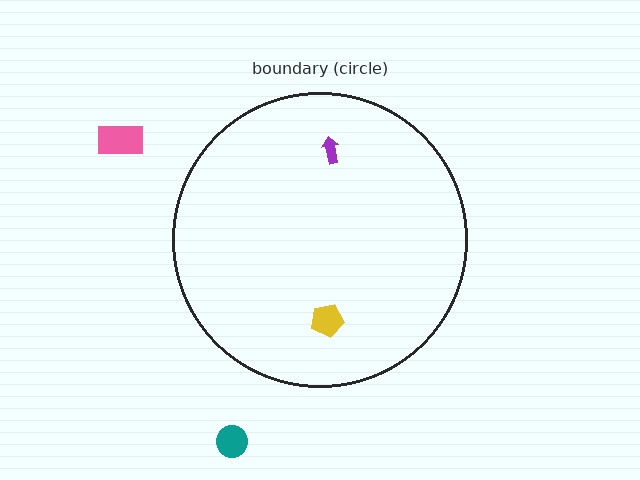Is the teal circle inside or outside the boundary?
Outside.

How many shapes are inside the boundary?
2 inside, 2 outside.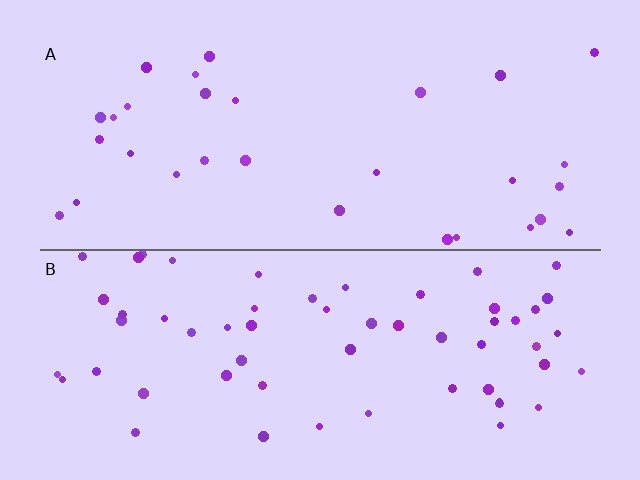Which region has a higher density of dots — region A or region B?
B (the bottom).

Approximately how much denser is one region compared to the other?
Approximately 2.0× — region B over region A.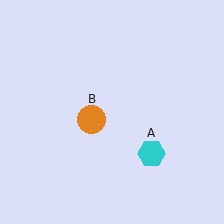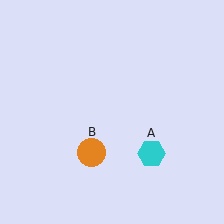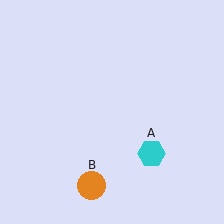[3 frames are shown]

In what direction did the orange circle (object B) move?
The orange circle (object B) moved down.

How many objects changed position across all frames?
1 object changed position: orange circle (object B).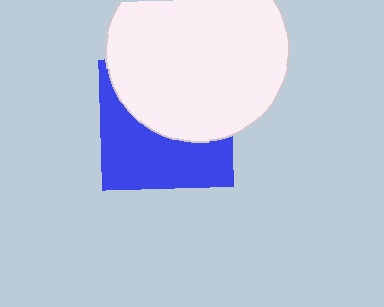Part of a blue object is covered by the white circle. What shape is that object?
It is a square.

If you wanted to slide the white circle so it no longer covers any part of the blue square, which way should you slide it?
Slide it up — that is the most direct way to separate the two shapes.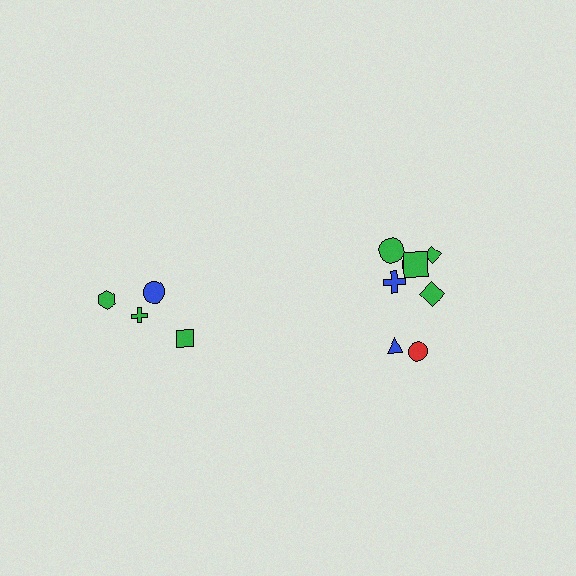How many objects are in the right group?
There are 8 objects.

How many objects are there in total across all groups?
There are 12 objects.